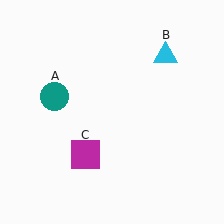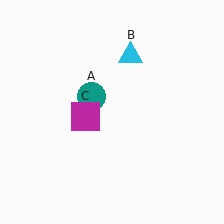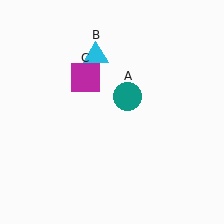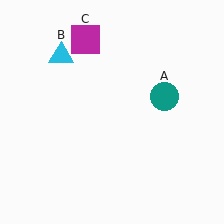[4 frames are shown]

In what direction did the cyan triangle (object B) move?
The cyan triangle (object B) moved left.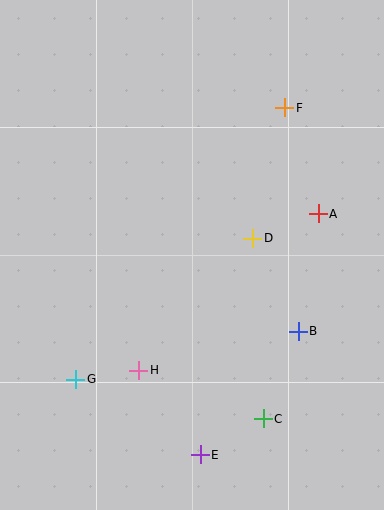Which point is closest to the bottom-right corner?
Point C is closest to the bottom-right corner.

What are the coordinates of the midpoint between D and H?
The midpoint between D and H is at (196, 304).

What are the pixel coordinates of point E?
Point E is at (200, 455).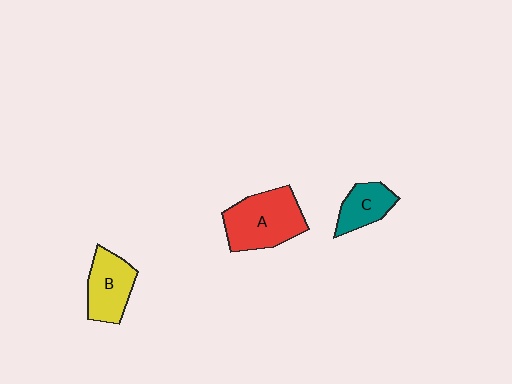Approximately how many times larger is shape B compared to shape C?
Approximately 1.4 times.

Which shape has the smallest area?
Shape C (teal).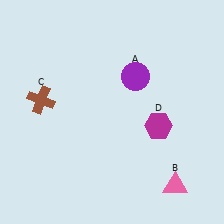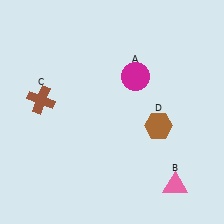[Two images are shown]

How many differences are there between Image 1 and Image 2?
There are 2 differences between the two images.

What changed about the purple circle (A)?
In Image 1, A is purple. In Image 2, it changed to magenta.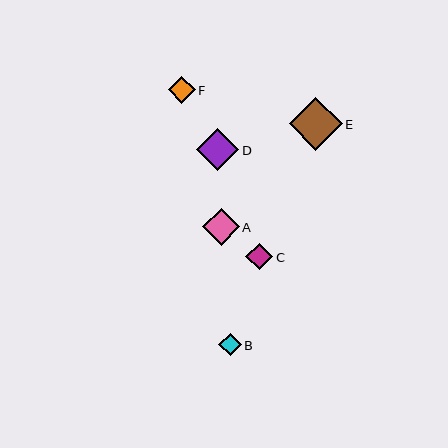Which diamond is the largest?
Diamond E is the largest with a size of approximately 53 pixels.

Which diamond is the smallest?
Diamond B is the smallest with a size of approximately 22 pixels.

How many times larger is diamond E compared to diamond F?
Diamond E is approximately 2.0 times the size of diamond F.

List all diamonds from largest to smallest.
From largest to smallest: E, D, A, F, C, B.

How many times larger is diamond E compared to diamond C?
Diamond E is approximately 2.0 times the size of diamond C.